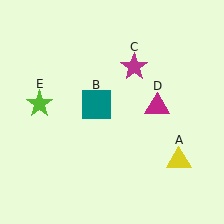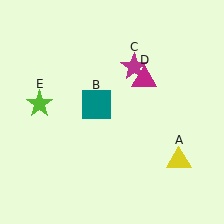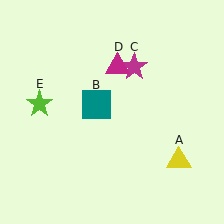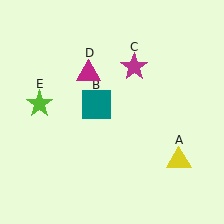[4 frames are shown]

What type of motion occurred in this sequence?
The magenta triangle (object D) rotated counterclockwise around the center of the scene.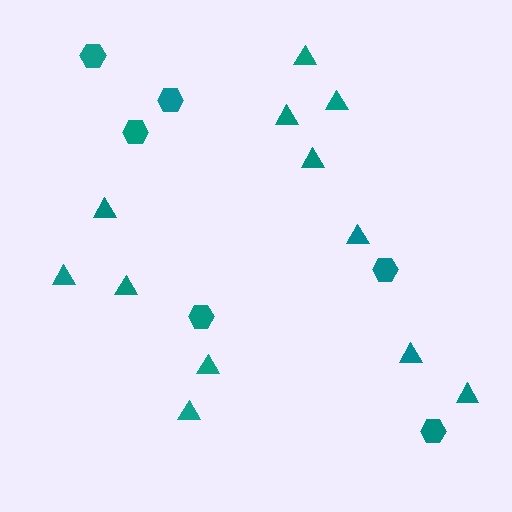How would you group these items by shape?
There are 2 groups: one group of hexagons (6) and one group of triangles (12).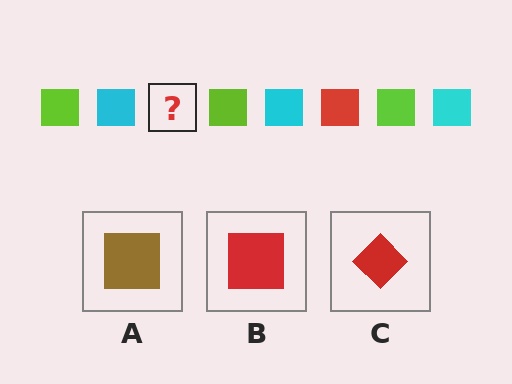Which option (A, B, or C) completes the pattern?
B.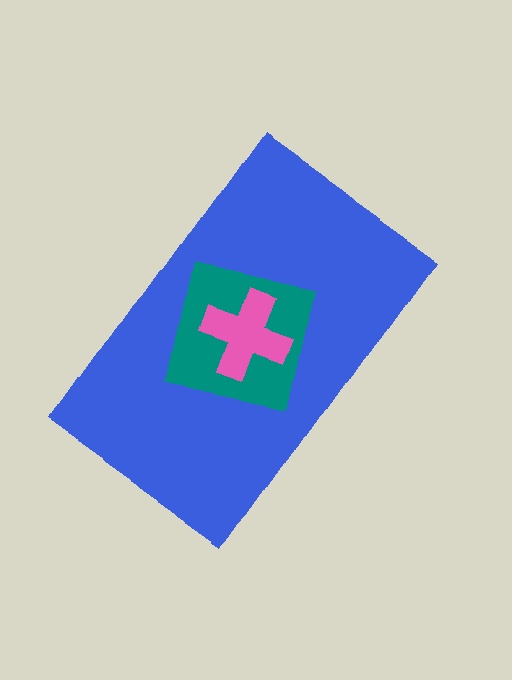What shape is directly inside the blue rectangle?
The teal square.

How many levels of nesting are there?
3.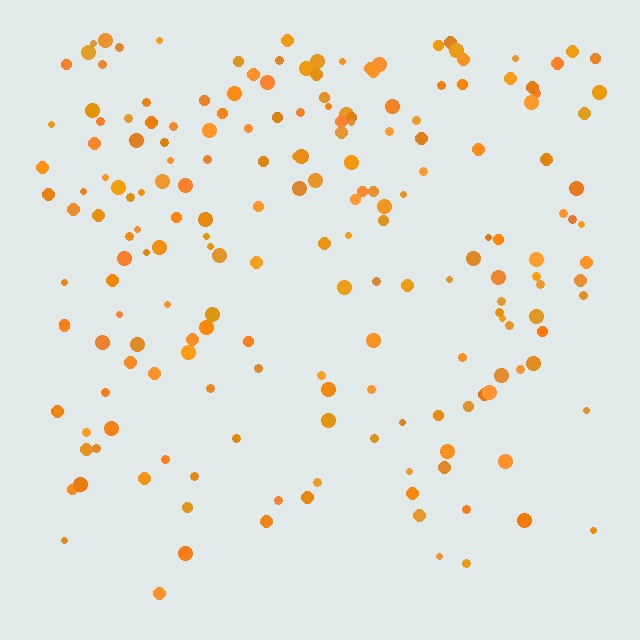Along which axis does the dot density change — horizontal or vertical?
Vertical.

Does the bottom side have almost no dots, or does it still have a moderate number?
Still a moderate number, just noticeably fewer than the top.